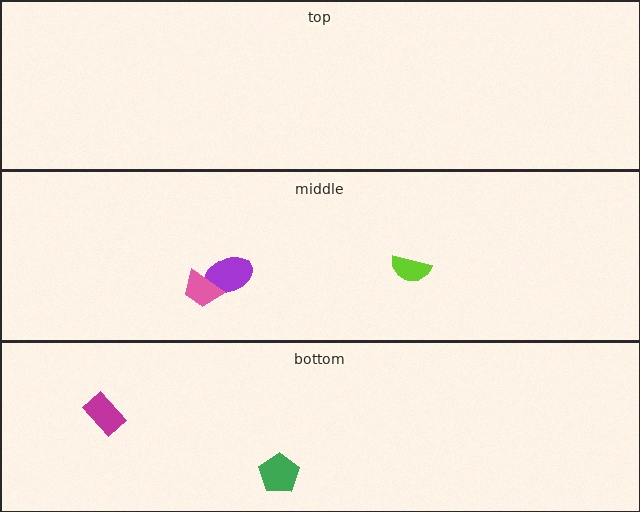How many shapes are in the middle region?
3.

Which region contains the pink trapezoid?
The middle region.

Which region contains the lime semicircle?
The middle region.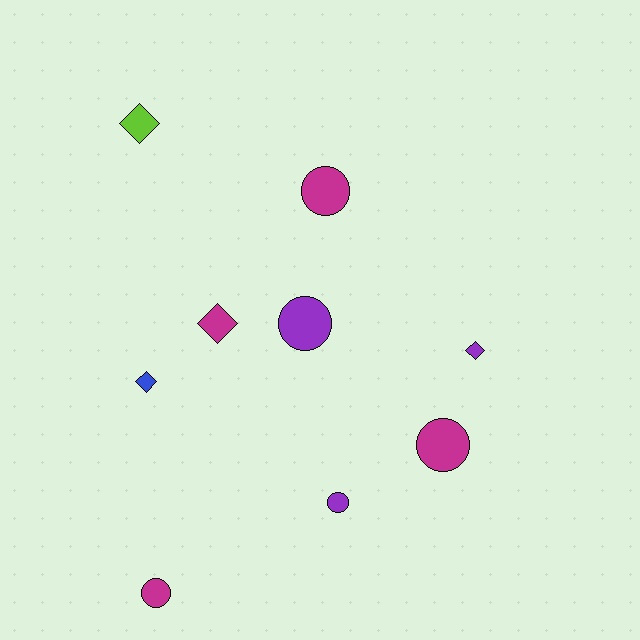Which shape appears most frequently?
Circle, with 5 objects.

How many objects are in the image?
There are 9 objects.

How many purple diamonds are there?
There is 1 purple diamond.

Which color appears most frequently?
Magenta, with 4 objects.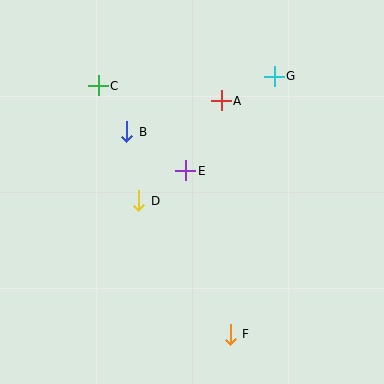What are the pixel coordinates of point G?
Point G is at (274, 76).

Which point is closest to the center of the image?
Point E at (186, 171) is closest to the center.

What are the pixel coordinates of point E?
Point E is at (186, 171).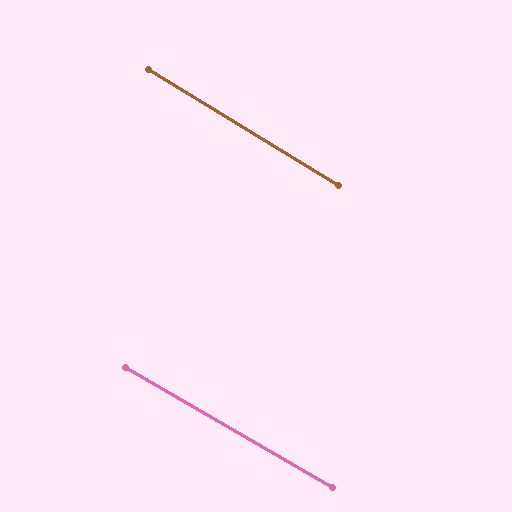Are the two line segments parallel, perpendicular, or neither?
Parallel — their directions differ by only 1.7°.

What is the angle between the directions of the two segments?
Approximately 2 degrees.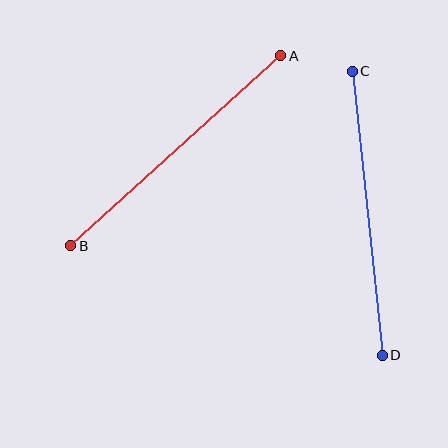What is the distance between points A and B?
The distance is approximately 283 pixels.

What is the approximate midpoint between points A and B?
The midpoint is at approximately (176, 151) pixels.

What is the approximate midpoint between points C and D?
The midpoint is at approximately (367, 213) pixels.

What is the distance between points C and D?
The distance is approximately 285 pixels.